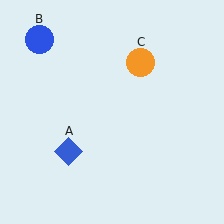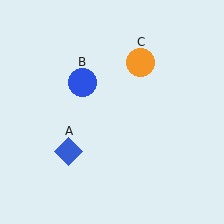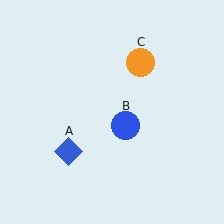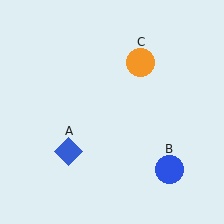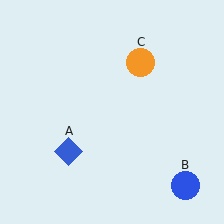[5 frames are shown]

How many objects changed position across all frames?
1 object changed position: blue circle (object B).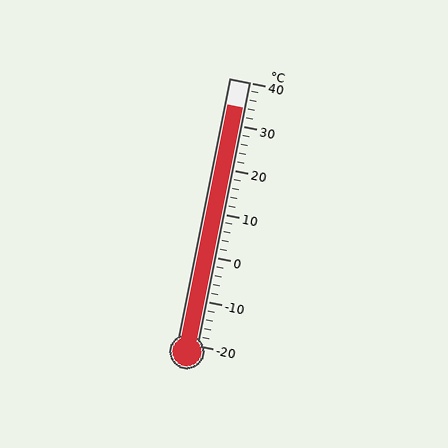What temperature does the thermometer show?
The thermometer shows approximately 34°C.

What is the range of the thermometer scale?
The thermometer scale ranges from -20°C to 40°C.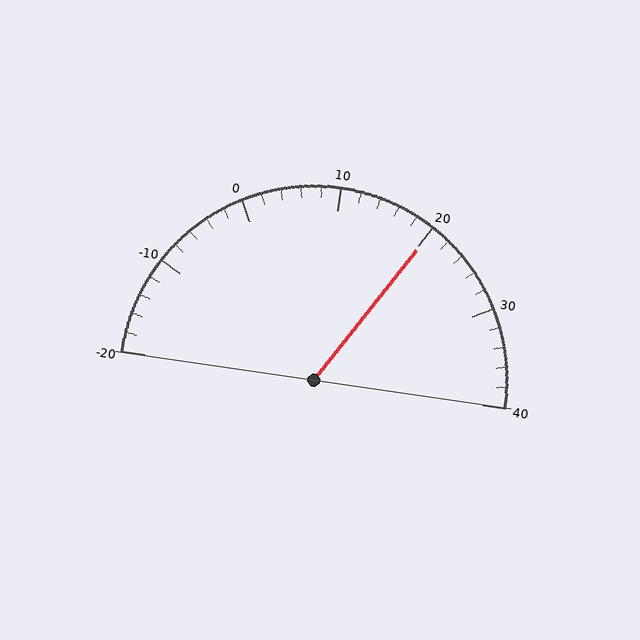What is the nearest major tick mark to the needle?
The nearest major tick mark is 20.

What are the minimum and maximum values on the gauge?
The gauge ranges from -20 to 40.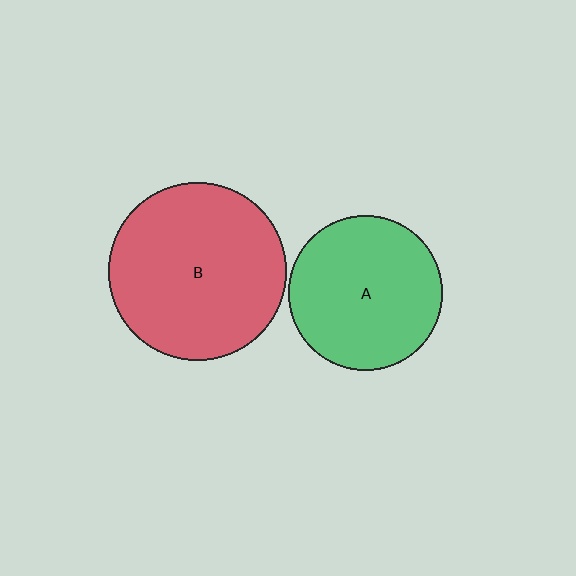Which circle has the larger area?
Circle B (red).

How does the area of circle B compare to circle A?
Approximately 1.3 times.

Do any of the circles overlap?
No, none of the circles overlap.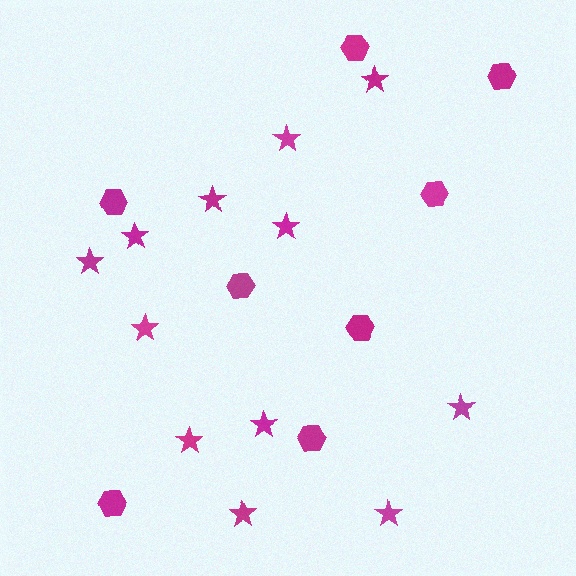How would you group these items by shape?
There are 2 groups: one group of stars (12) and one group of hexagons (8).